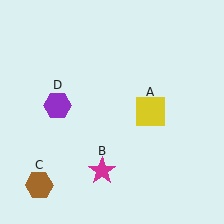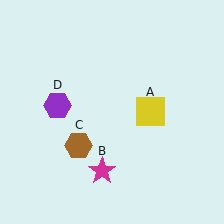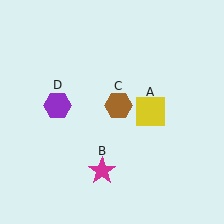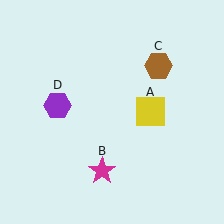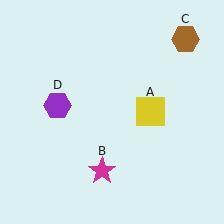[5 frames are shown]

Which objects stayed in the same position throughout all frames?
Yellow square (object A) and magenta star (object B) and purple hexagon (object D) remained stationary.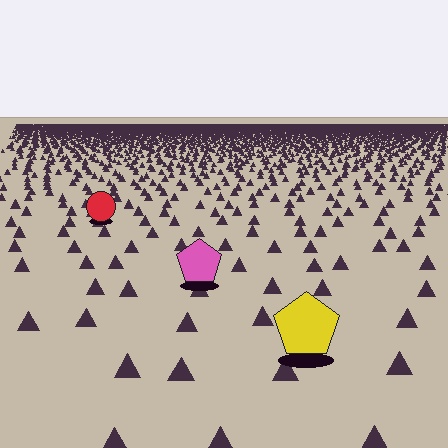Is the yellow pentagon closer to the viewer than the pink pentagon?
Yes. The yellow pentagon is closer — you can tell from the texture gradient: the ground texture is coarser near it.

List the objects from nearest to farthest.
From nearest to farthest: the yellow pentagon, the pink pentagon, the red circle.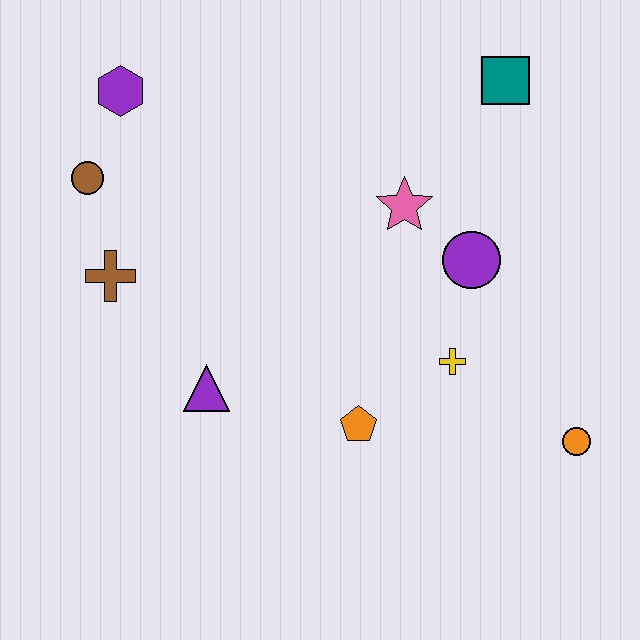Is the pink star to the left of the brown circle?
No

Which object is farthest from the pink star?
The brown circle is farthest from the pink star.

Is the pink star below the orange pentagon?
No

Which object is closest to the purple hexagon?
The brown circle is closest to the purple hexagon.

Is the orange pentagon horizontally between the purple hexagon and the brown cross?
No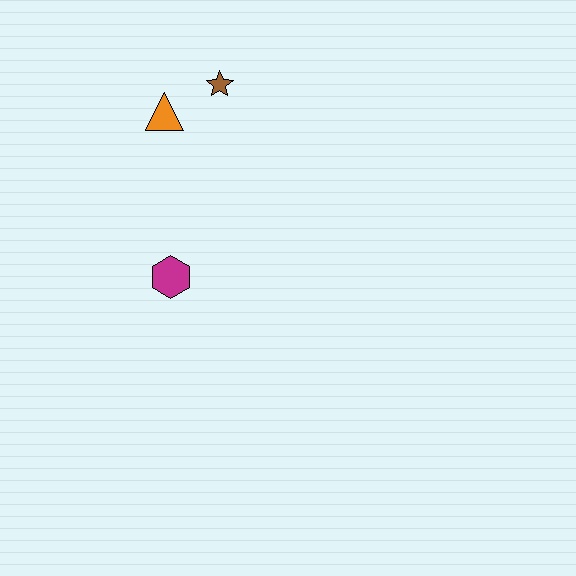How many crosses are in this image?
There are no crosses.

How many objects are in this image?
There are 3 objects.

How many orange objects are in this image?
There is 1 orange object.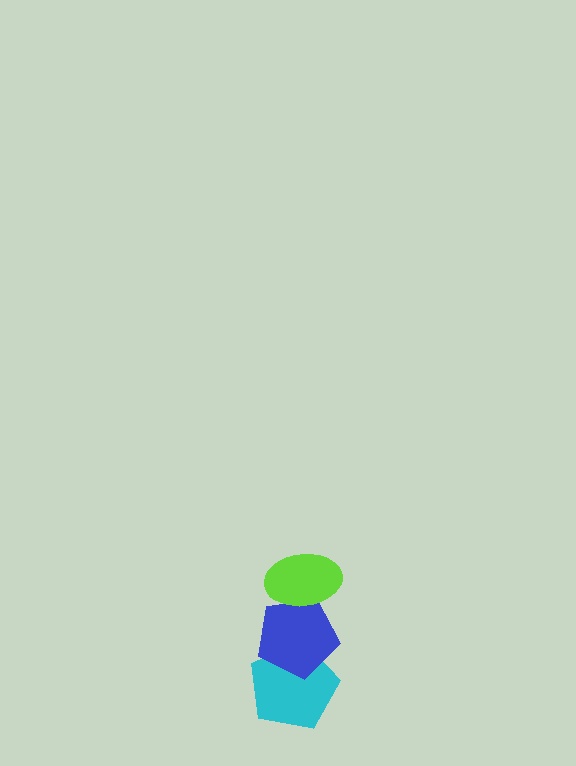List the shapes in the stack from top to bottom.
From top to bottom: the lime ellipse, the blue pentagon, the cyan pentagon.